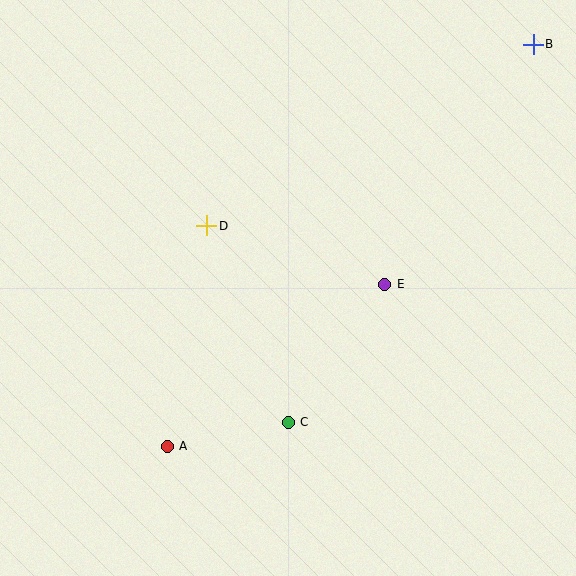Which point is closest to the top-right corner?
Point B is closest to the top-right corner.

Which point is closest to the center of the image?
Point E at (385, 284) is closest to the center.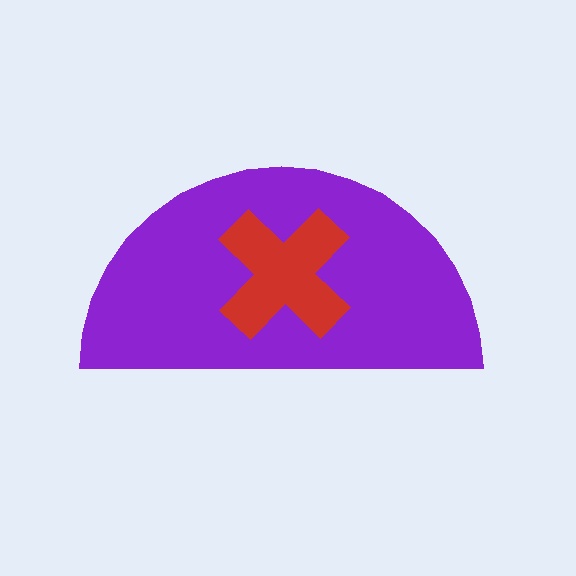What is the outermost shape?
The purple semicircle.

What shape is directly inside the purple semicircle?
The red cross.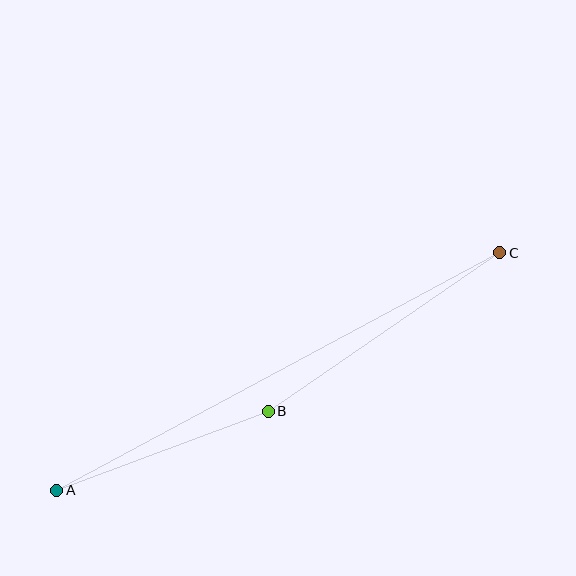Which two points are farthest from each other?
Points A and C are farthest from each other.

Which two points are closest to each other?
Points A and B are closest to each other.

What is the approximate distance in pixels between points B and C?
The distance between B and C is approximately 280 pixels.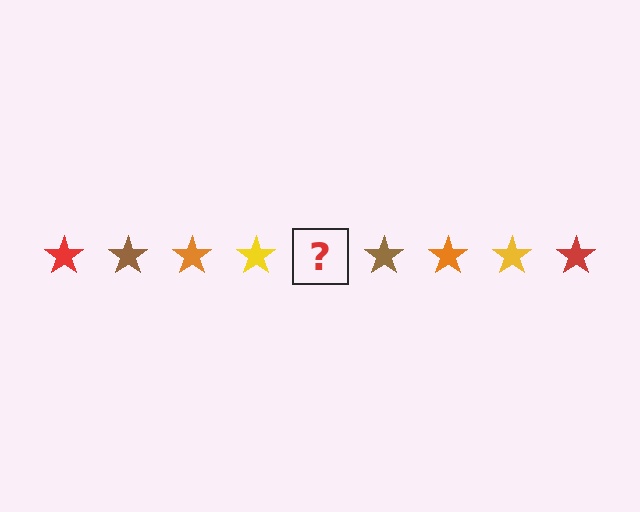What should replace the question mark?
The question mark should be replaced with a red star.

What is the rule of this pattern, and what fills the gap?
The rule is that the pattern cycles through red, brown, orange, yellow stars. The gap should be filled with a red star.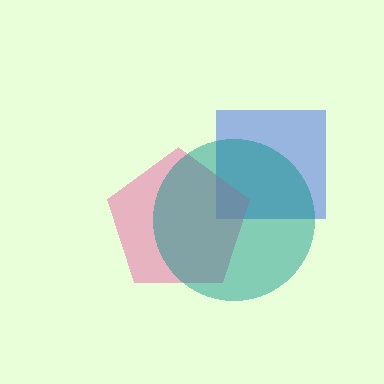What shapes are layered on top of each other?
The layered shapes are: a blue square, a pink pentagon, a teal circle.